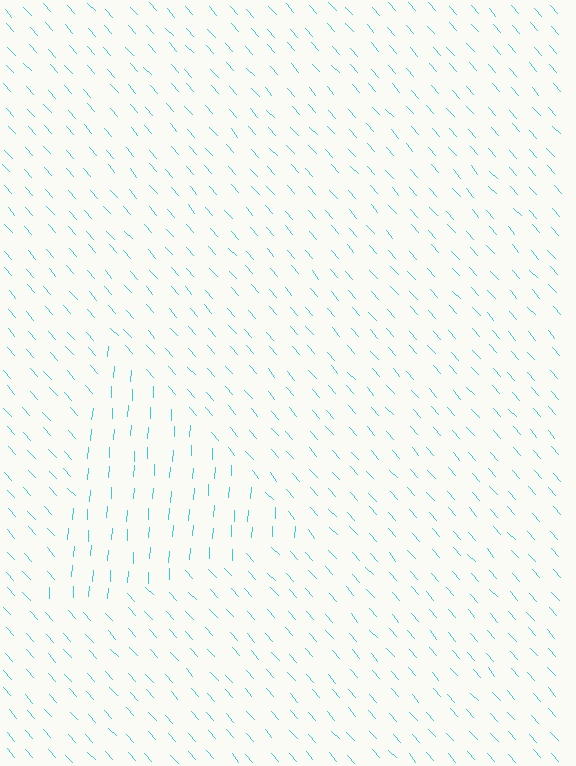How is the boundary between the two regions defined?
The boundary is defined purely by a change in line orientation (approximately 45 degrees difference). All lines are the same color and thickness.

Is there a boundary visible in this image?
Yes, there is a texture boundary formed by a change in line orientation.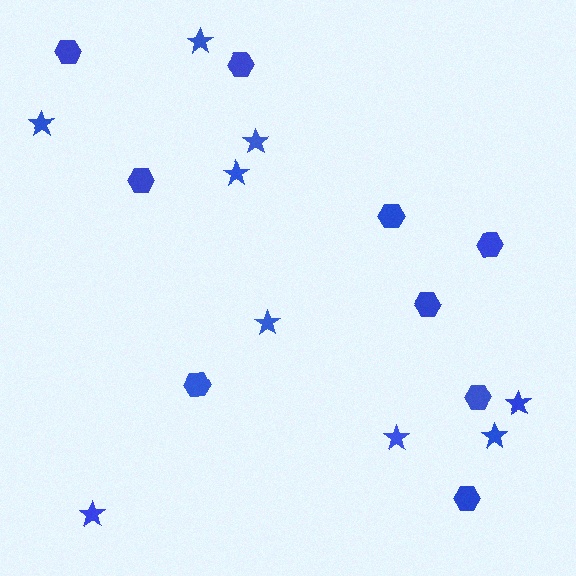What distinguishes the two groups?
There are 2 groups: one group of hexagons (9) and one group of stars (9).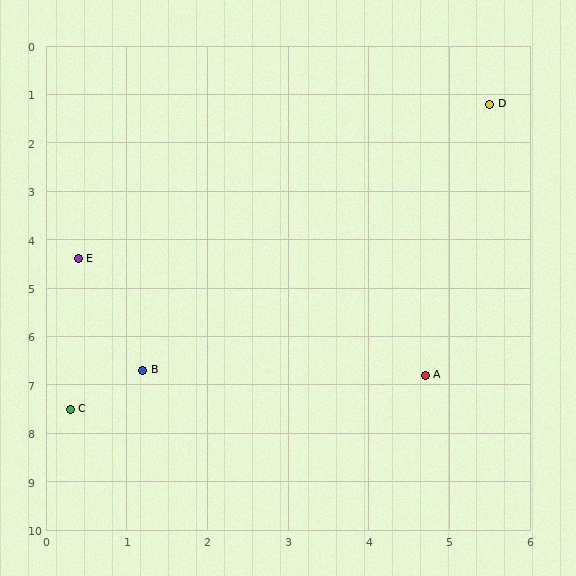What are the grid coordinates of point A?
Point A is at approximately (4.7, 6.8).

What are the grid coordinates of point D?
Point D is at approximately (5.5, 1.2).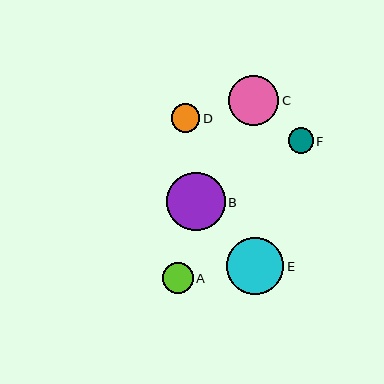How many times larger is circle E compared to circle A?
Circle E is approximately 1.8 times the size of circle A.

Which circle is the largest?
Circle B is the largest with a size of approximately 58 pixels.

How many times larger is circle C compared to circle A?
Circle C is approximately 1.6 times the size of circle A.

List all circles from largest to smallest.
From largest to smallest: B, E, C, A, D, F.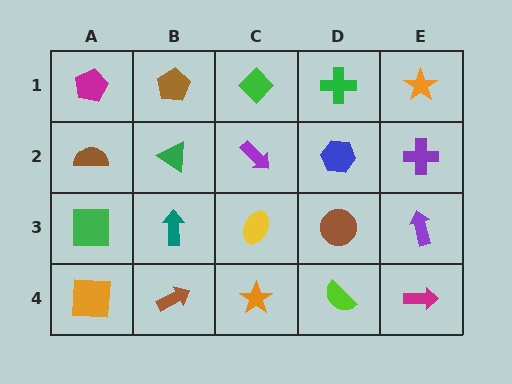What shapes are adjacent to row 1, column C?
A purple arrow (row 2, column C), a brown pentagon (row 1, column B), a green cross (row 1, column D).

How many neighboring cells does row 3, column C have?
4.